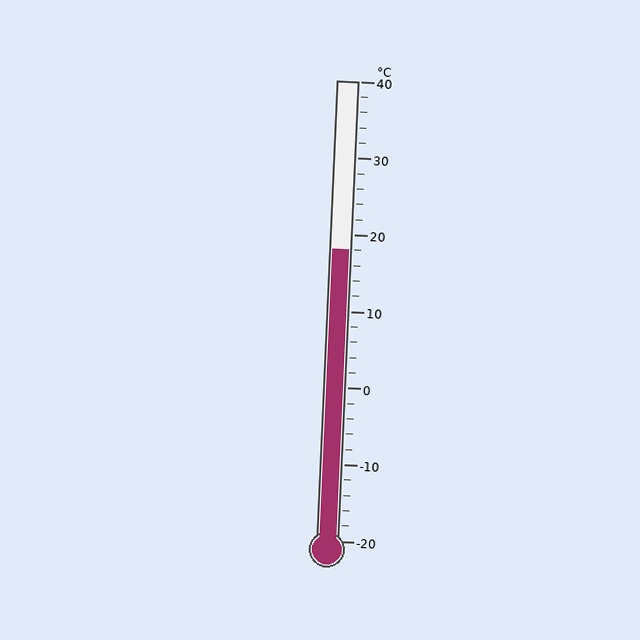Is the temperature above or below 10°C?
The temperature is above 10°C.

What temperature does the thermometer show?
The thermometer shows approximately 18°C.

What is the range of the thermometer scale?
The thermometer scale ranges from -20°C to 40°C.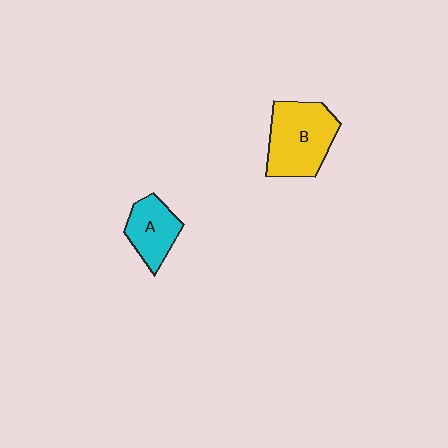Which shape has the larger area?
Shape B (yellow).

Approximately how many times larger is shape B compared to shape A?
Approximately 1.6 times.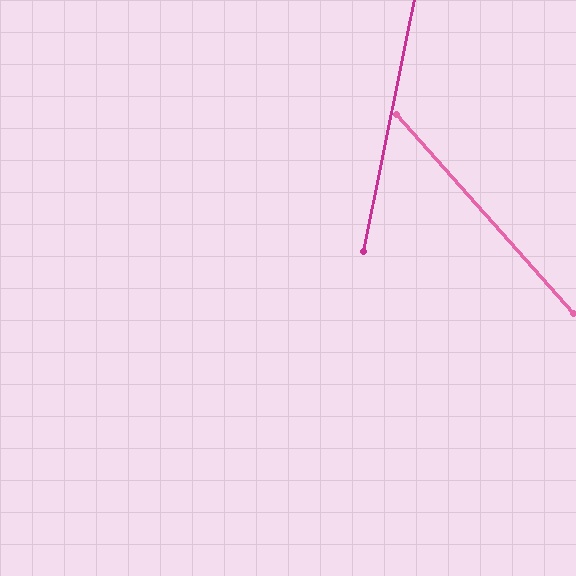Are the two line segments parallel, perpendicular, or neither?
Neither parallel nor perpendicular — they differ by about 53°.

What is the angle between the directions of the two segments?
Approximately 53 degrees.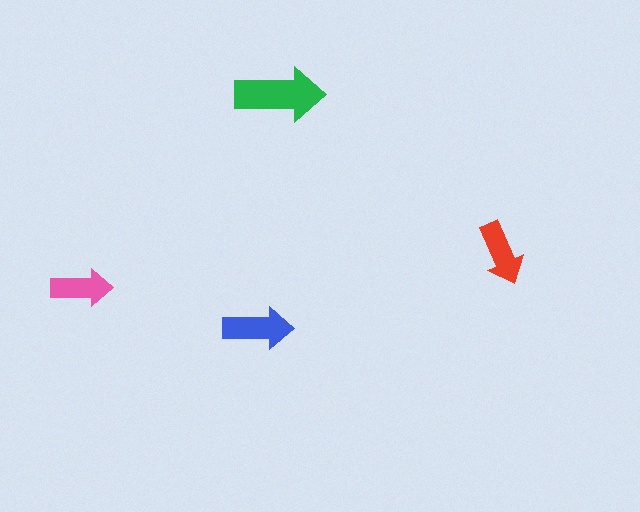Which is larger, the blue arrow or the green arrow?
The green one.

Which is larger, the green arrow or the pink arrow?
The green one.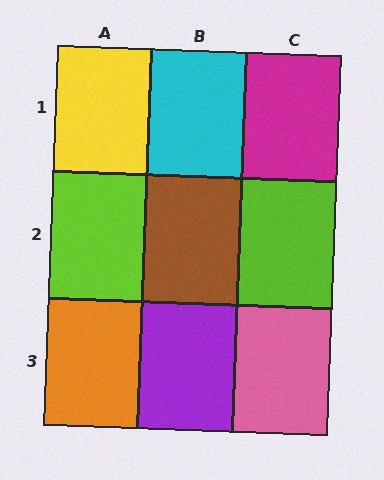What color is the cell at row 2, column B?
Brown.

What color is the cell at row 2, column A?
Lime.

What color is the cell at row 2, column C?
Lime.